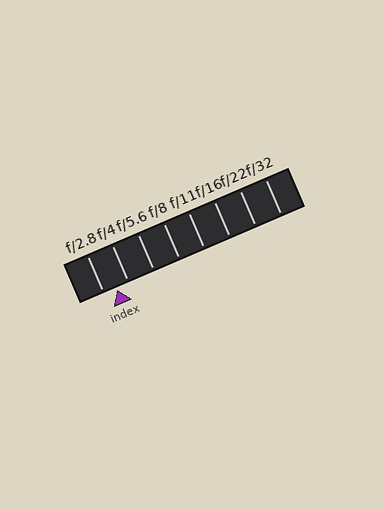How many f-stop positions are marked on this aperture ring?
There are 8 f-stop positions marked.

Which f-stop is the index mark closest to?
The index mark is closest to f/4.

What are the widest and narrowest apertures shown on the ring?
The widest aperture shown is f/2.8 and the narrowest is f/32.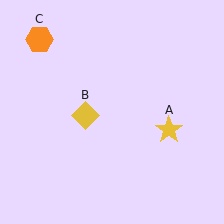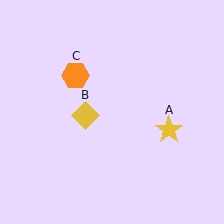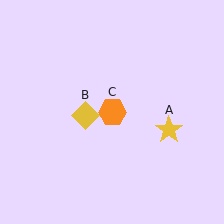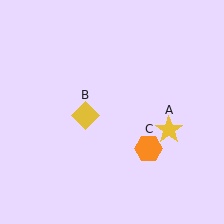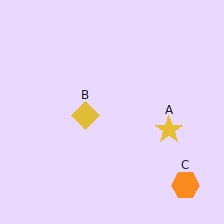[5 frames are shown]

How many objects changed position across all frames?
1 object changed position: orange hexagon (object C).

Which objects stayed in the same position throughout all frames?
Yellow star (object A) and yellow diamond (object B) remained stationary.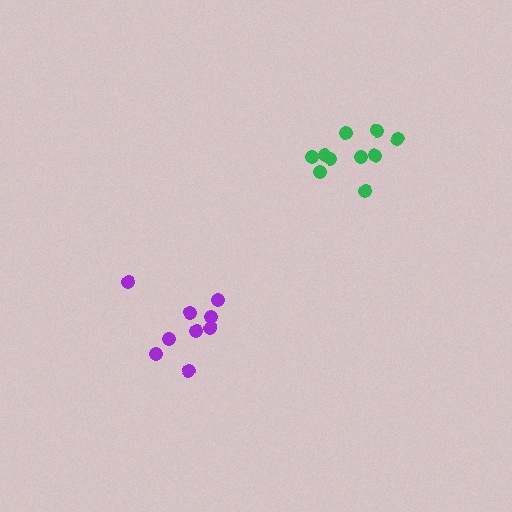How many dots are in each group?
Group 1: 9 dots, Group 2: 10 dots (19 total).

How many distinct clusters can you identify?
There are 2 distinct clusters.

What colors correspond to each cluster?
The clusters are colored: purple, green.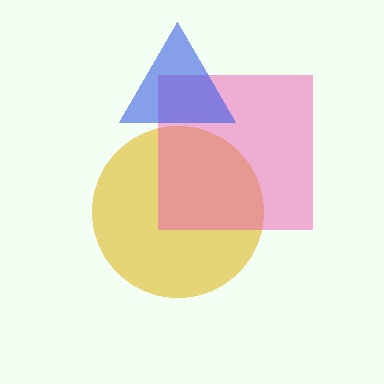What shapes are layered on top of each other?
The layered shapes are: a yellow circle, a pink square, a blue triangle.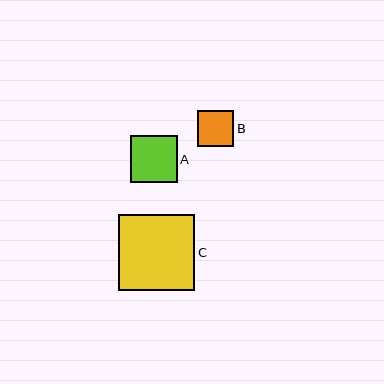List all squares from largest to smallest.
From largest to smallest: C, A, B.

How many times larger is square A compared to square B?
Square A is approximately 1.3 times the size of square B.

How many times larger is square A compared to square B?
Square A is approximately 1.3 times the size of square B.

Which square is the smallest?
Square B is the smallest with a size of approximately 36 pixels.